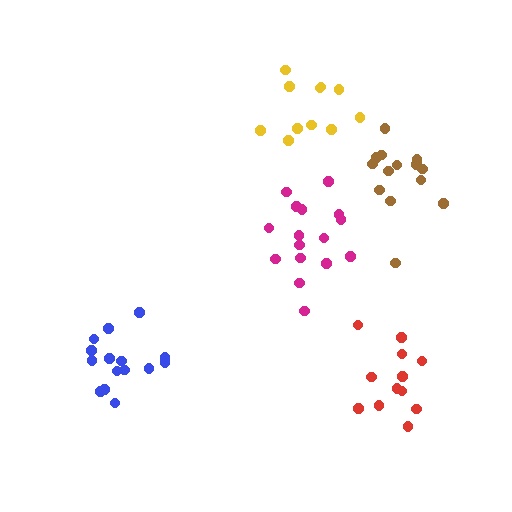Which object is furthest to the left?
The blue cluster is leftmost.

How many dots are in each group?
Group 1: 14 dots, Group 2: 16 dots, Group 3: 12 dots, Group 4: 15 dots, Group 5: 11 dots (68 total).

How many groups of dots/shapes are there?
There are 5 groups.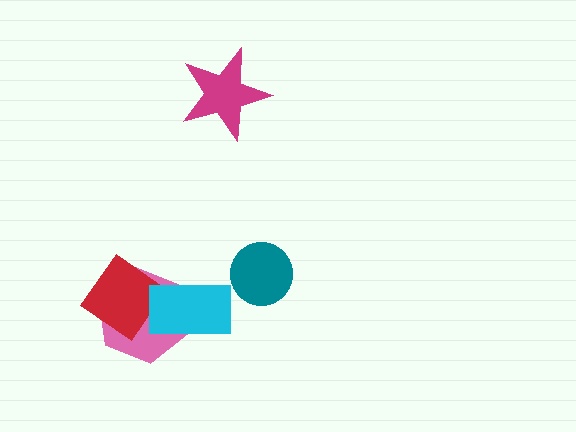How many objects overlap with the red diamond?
2 objects overlap with the red diamond.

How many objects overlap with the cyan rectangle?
2 objects overlap with the cyan rectangle.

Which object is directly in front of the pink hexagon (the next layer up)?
The red diamond is directly in front of the pink hexagon.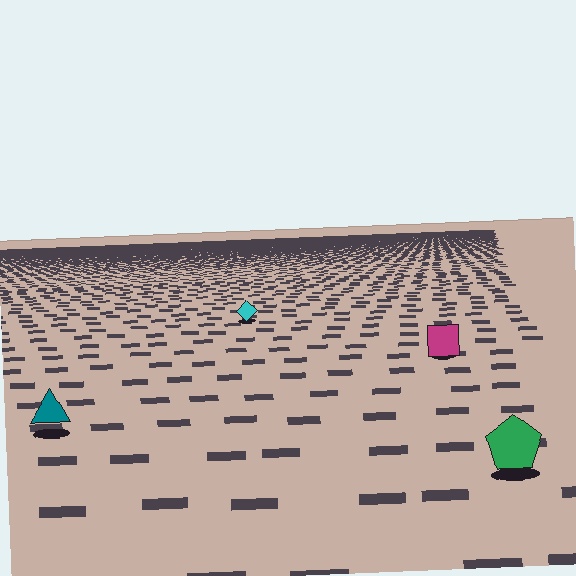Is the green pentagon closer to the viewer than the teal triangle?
Yes. The green pentagon is closer — you can tell from the texture gradient: the ground texture is coarser near it.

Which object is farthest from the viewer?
The cyan diamond is farthest from the viewer. It appears smaller and the ground texture around it is denser.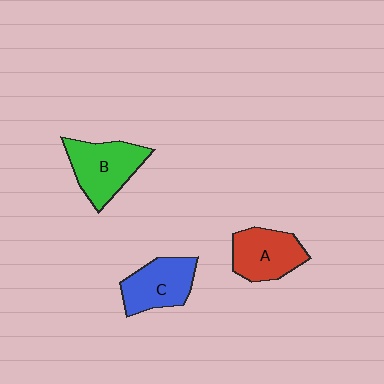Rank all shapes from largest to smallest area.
From largest to smallest: B (green), A (red), C (blue).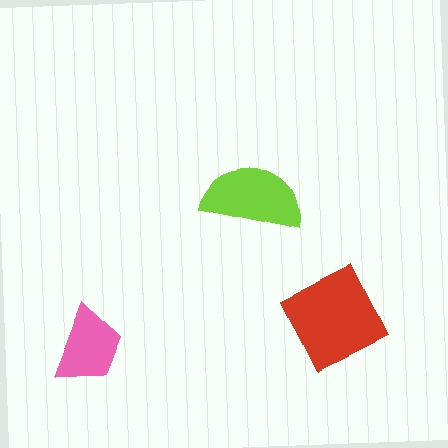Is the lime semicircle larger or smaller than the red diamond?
Smaller.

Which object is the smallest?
The pink trapezoid.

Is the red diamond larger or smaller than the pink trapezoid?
Larger.